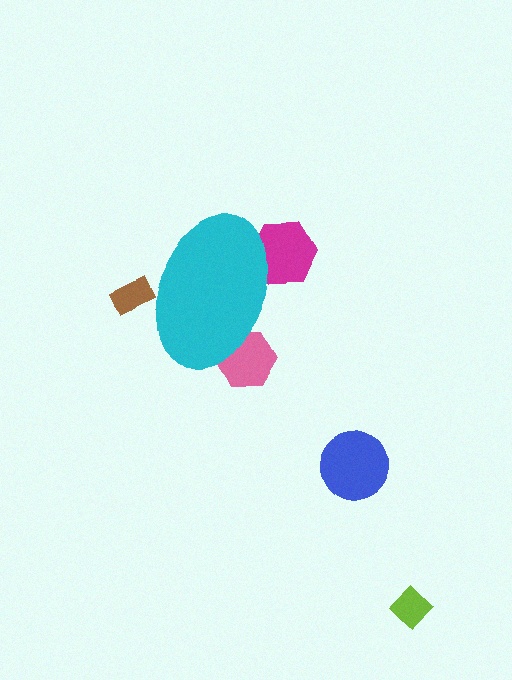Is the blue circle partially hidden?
No, the blue circle is fully visible.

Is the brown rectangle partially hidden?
Yes, the brown rectangle is partially hidden behind the cyan ellipse.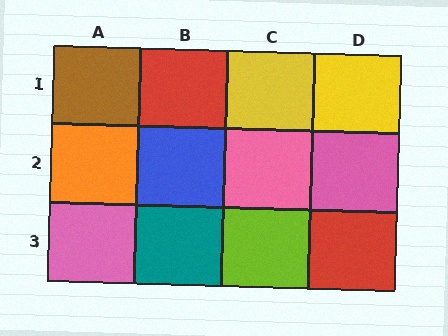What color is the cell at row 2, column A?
Orange.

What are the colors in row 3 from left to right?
Pink, teal, lime, red.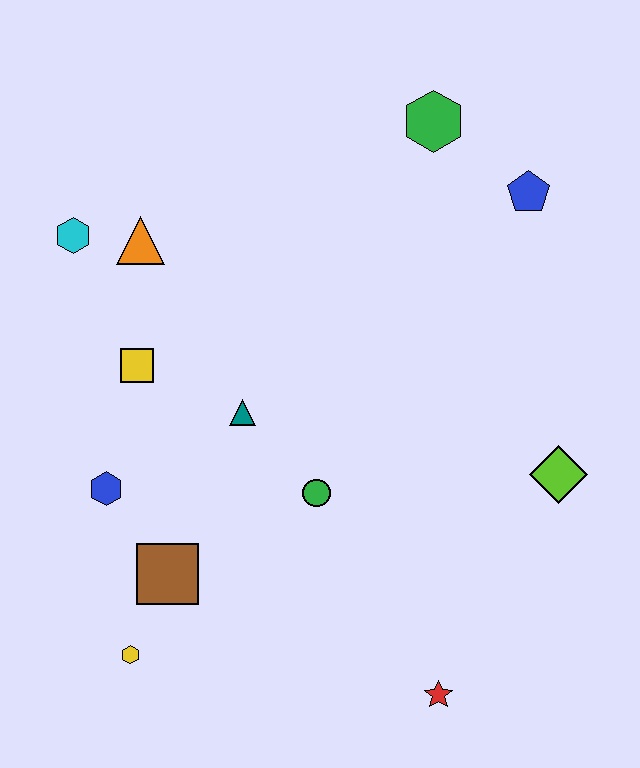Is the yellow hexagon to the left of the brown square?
Yes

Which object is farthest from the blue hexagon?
The blue pentagon is farthest from the blue hexagon.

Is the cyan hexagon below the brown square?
No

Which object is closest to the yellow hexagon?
The brown square is closest to the yellow hexagon.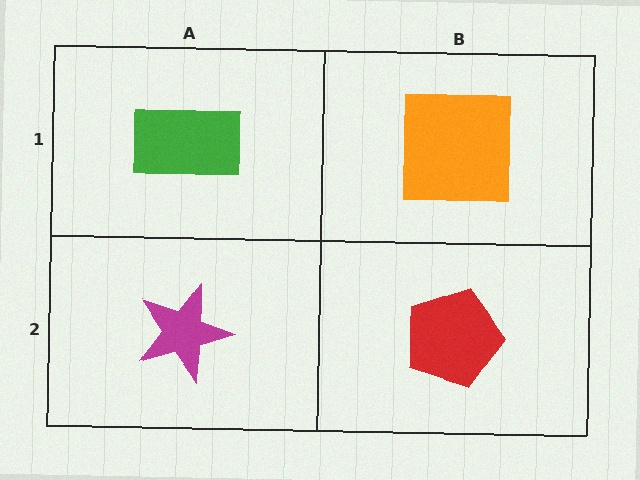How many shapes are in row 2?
2 shapes.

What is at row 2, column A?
A magenta star.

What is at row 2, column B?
A red pentagon.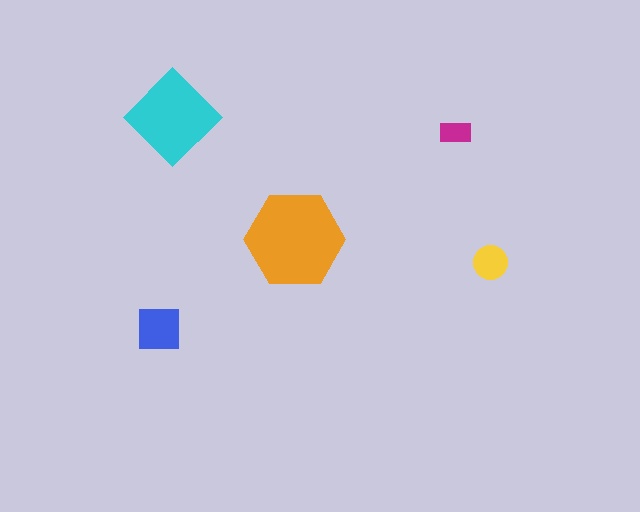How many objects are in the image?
There are 5 objects in the image.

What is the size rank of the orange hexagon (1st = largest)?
1st.